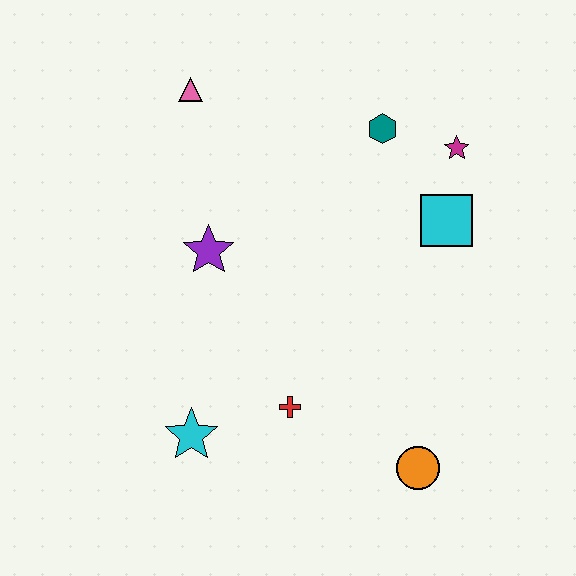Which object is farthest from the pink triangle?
The orange circle is farthest from the pink triangle.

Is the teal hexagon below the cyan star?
No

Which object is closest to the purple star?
The pink triangle is closest to the purple star.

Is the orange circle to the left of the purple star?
No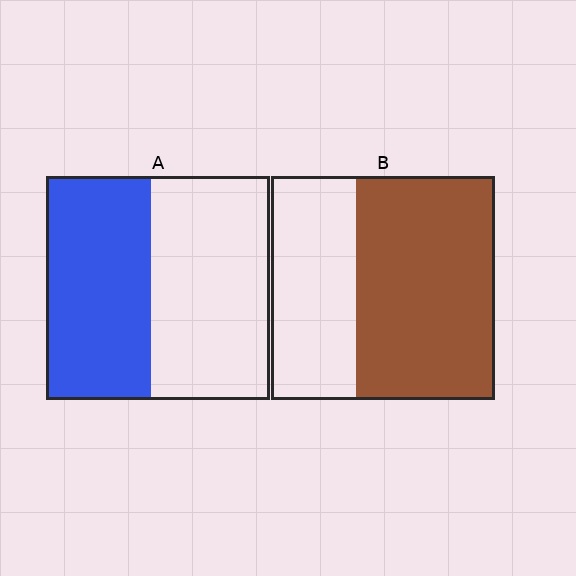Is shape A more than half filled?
Roughly half.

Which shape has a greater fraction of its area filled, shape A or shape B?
Shape B.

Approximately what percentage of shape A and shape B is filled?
A is approximately 45% and B is approximately 60%.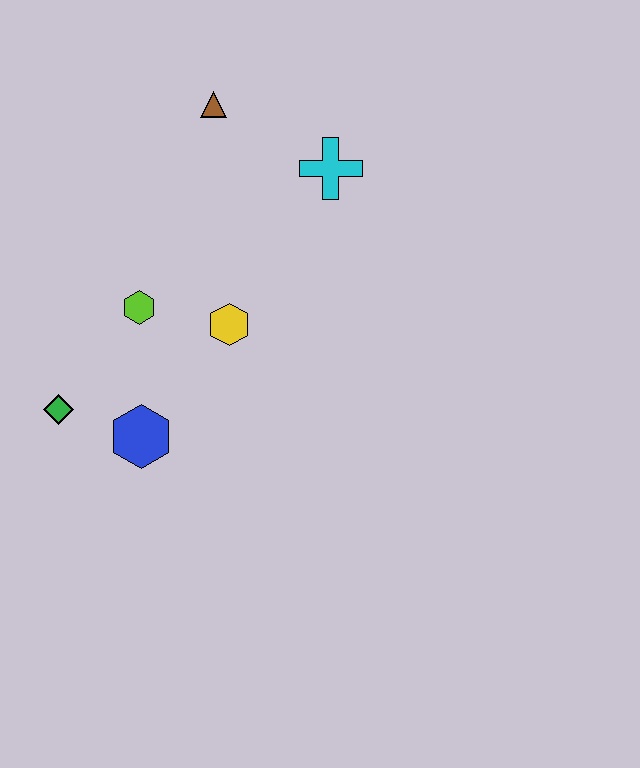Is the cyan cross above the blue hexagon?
Yes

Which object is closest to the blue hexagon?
The green diamond is closest to the blue hexagon.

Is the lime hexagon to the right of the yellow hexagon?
No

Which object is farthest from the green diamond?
The cyan cross is farthest from the green diamond.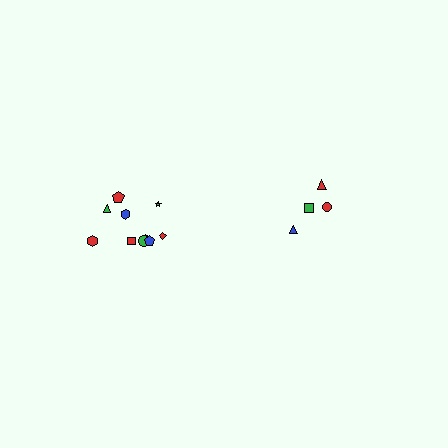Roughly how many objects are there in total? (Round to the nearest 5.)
Roughly 15 objects in total.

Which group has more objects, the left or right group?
The left group.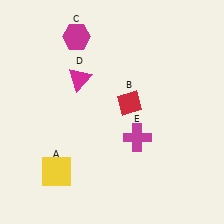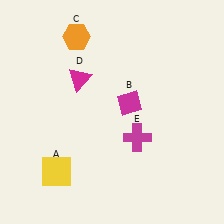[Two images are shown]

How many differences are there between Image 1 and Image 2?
There are 2 differences between the two images.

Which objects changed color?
B changed from red to magenta. C changed from magenta to orange.